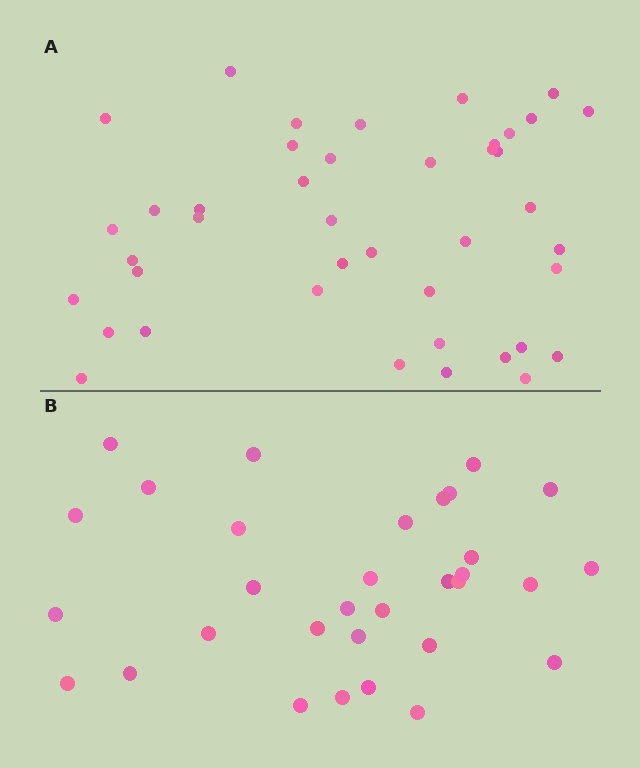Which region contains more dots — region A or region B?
Region A (the top region) has more dots.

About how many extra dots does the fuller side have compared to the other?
Region A has roughly 10 or so more dots than region B.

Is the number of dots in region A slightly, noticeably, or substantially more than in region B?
Region A has noticeably more, but not dramatically so. The ratio is roughly 1.3 to 1.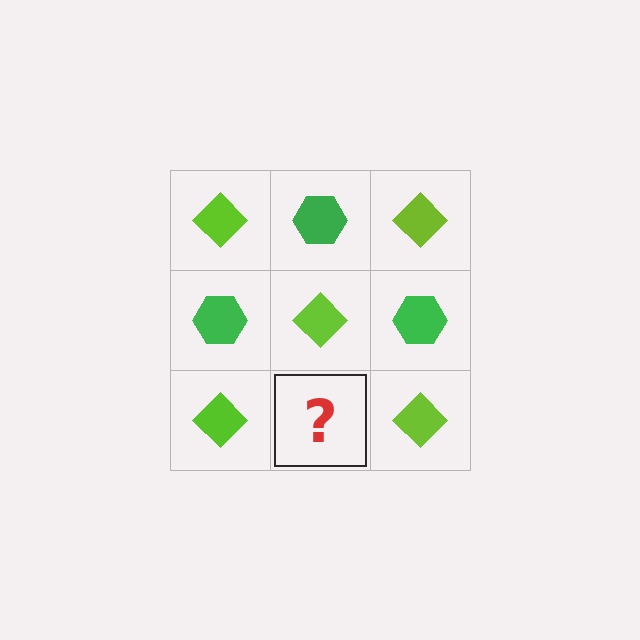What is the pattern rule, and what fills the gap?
The rule is that it alternates lime diamond and green hexagon in a checkerboard pattern. The gap should be filled with a green hexagon.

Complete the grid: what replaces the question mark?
The question mark should be replaced with a green hexagon.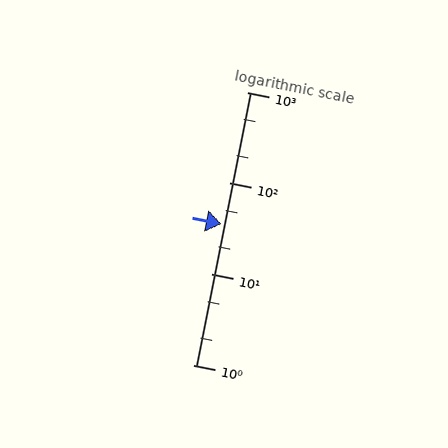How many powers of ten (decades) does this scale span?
The scale spans 3 decades, from 1 to 1000.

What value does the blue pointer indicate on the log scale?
The pointer indicates approximately 35.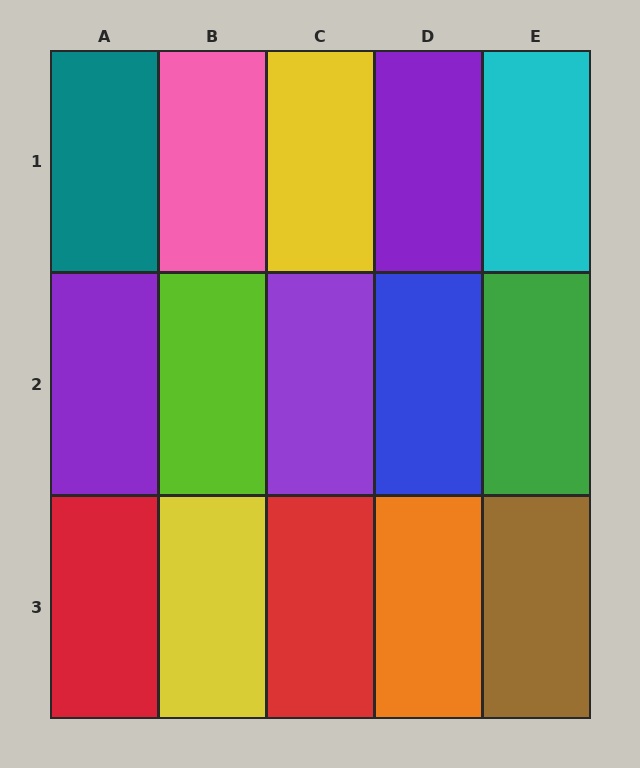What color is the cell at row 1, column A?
Teal.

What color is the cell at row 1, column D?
Purple.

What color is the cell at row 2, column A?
Purple.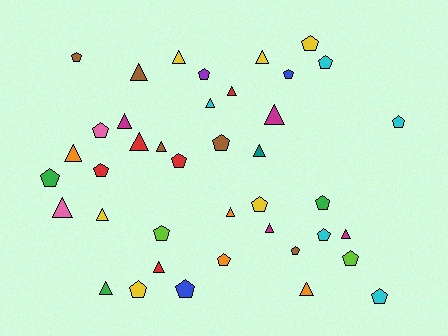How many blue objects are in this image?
There are 2 blue objects.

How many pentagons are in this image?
There are 21 pentagons.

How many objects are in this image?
There are 40 objects.